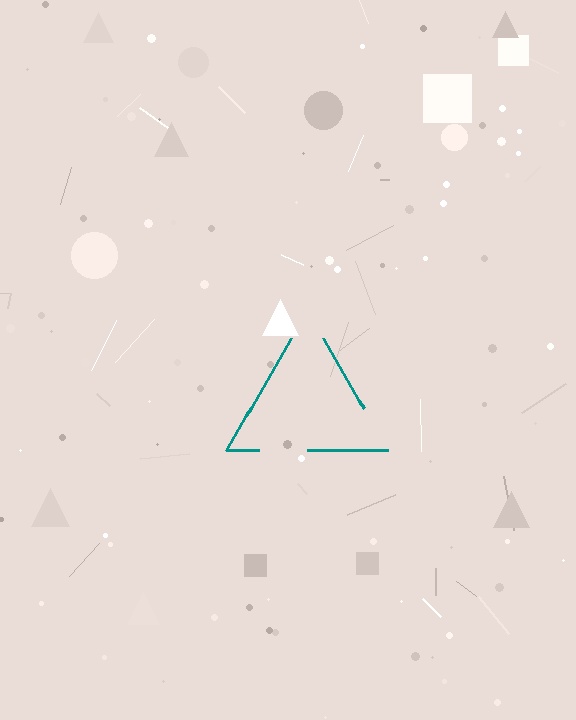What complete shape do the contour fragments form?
The contour fragments form a triangle.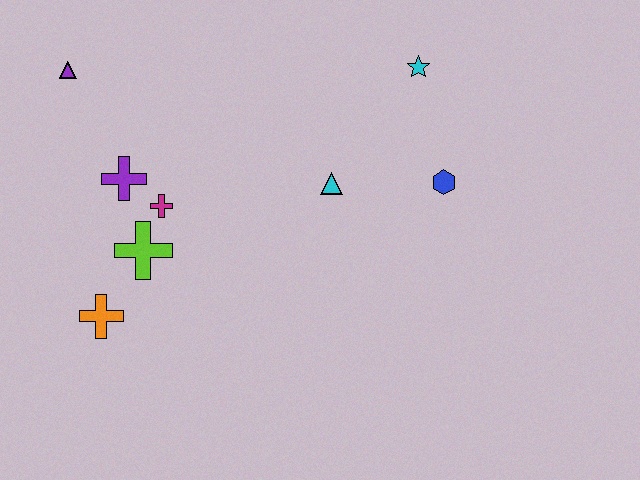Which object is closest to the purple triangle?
The purple cross is closest to the purple triangle.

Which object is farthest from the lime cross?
The cyan star is farthest from the lime cross.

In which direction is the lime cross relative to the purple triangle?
The lime cross is below the purple triangle.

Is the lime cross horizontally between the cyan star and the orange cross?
Yes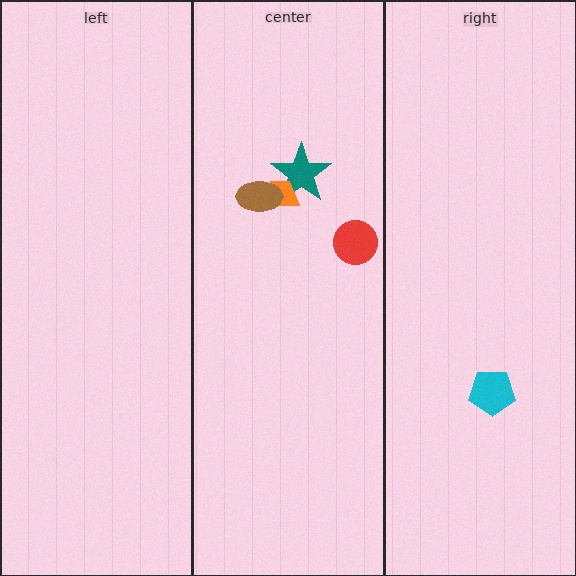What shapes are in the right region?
The cyan pentagon.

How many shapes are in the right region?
1.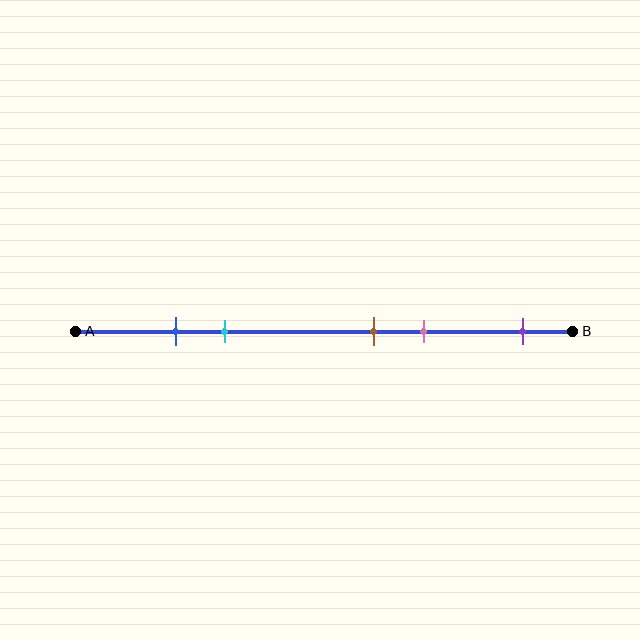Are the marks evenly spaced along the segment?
No, the marks are not evenly spaced.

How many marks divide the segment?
There are 5 marks dividing the segment.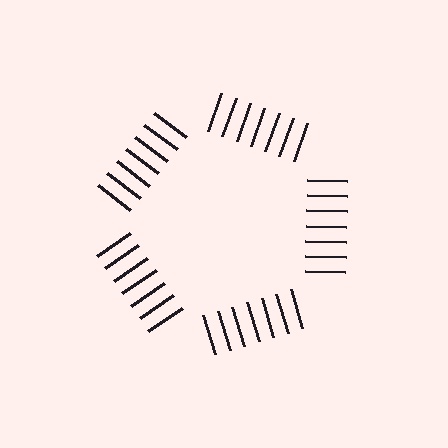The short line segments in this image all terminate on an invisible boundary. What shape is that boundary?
An illusory pentagon — the line segments terminate on its edges but no continuous stroke is drawn.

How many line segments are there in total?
35 — 7 along each of the 5 edges.